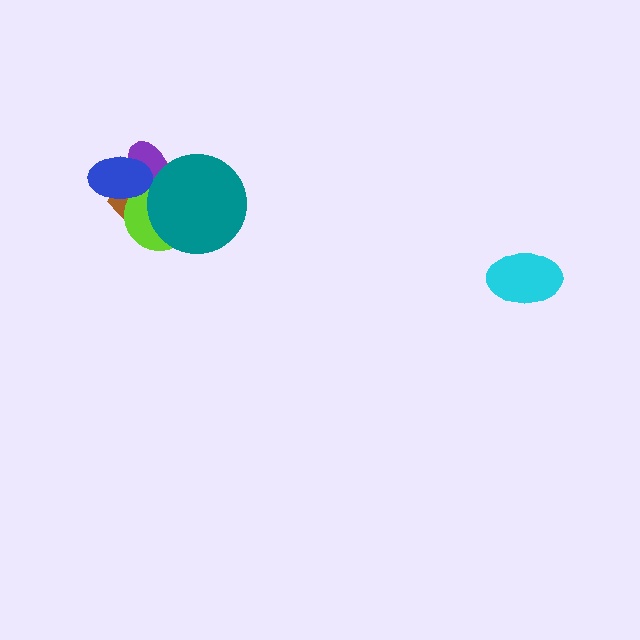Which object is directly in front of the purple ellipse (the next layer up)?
The lime circle is directly in front of the purple ellipse.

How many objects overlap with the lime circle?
4 objects overlap with the lime circle.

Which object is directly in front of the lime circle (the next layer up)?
The teal circle is directly in front of the lime circle.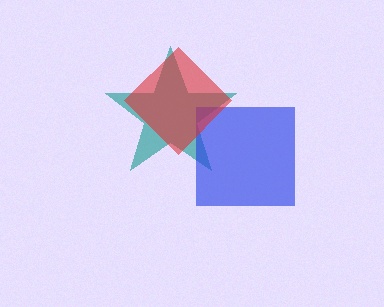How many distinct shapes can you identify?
There are 3 distinct shapes: a teal star, a blue square, a red diamond.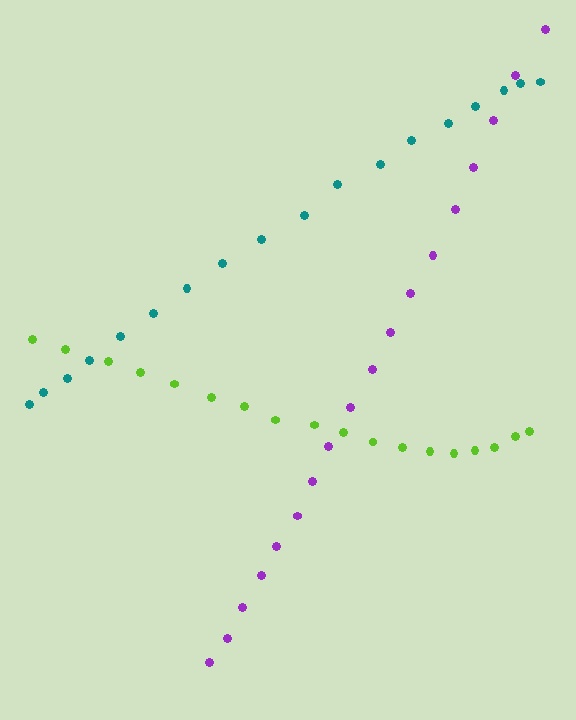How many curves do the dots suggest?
There are 3 distinct paths.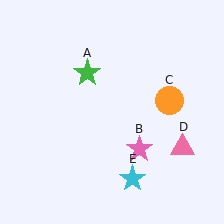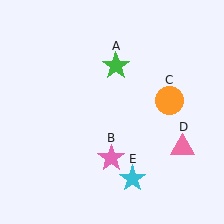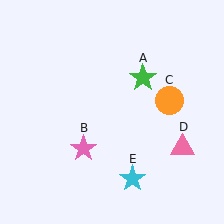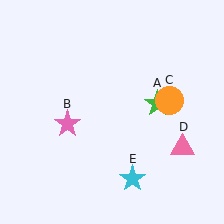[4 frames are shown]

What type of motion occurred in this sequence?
The green star (object A), pink star (object B) rotated clockwise around the center of the scene.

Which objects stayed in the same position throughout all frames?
Orange circle (object C) and pink triangle (object D) and cyan star (object E) remained stationary.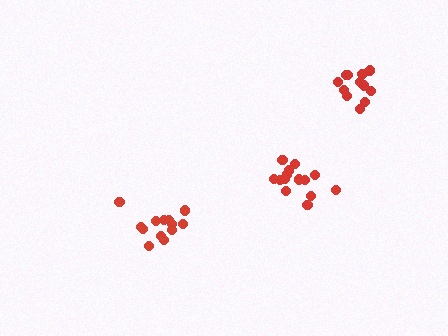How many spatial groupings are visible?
There are 3 spatial groupings.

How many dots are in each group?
Group 1: 14 dots, Group 2: 13 dots, Group 3: 12 dots (39 total).